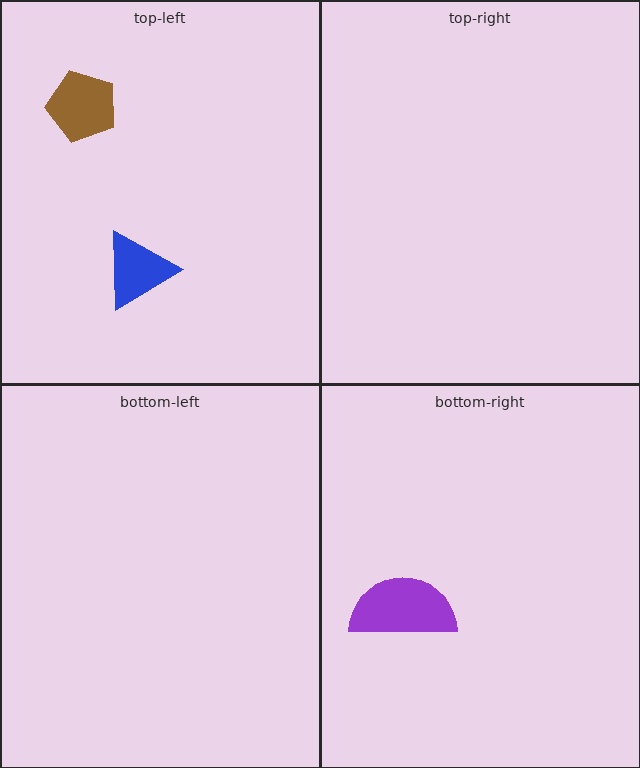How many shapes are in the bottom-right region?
1.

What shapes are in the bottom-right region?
The purple semicircle.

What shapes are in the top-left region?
The brown pentagon, the blue triangle.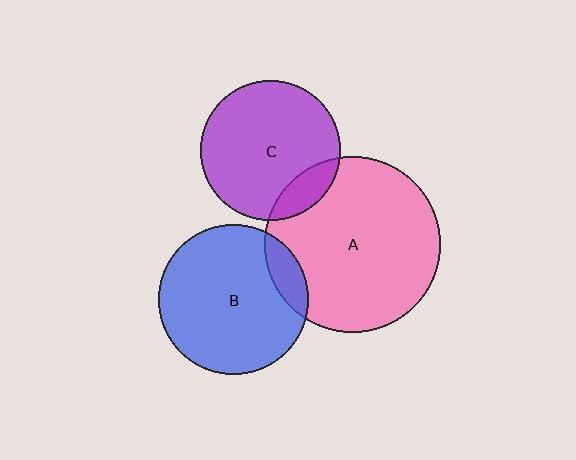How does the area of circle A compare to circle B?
Approximately 1.4 times.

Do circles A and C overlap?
Yes.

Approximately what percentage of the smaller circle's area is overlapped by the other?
Approximately 15%.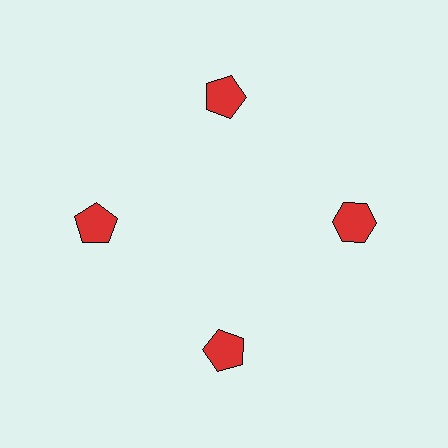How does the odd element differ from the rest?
It has a different shape: hexagon instead of pentagon.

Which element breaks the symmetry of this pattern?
The red hexagon at roughly the 3 o'clock position breaks the symmetry. All other shapes are red pentagons.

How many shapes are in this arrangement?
There are 4 shapes arranged in a ring pattern.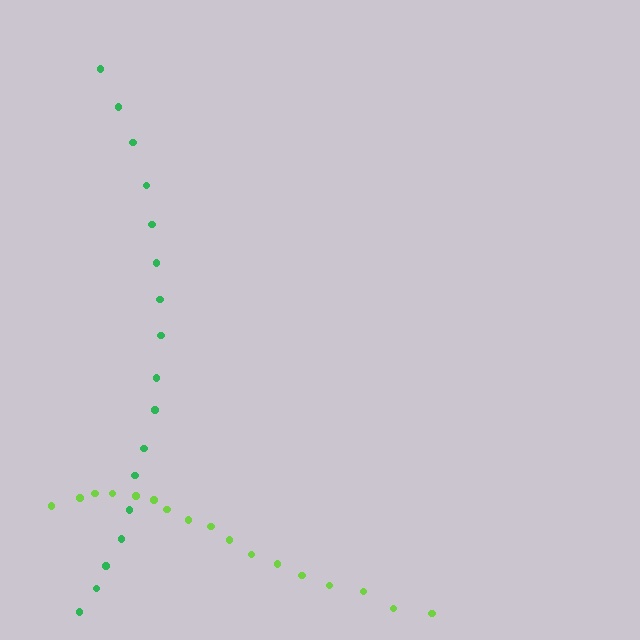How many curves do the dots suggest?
There are 2 distinct paths.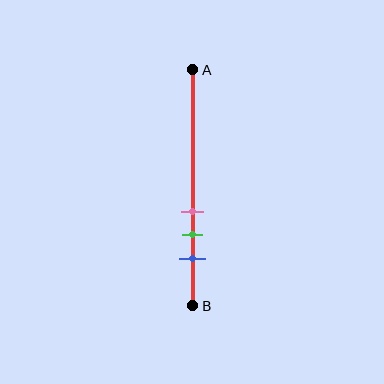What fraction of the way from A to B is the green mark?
The green mark is approximately 70% (0.7) of the way from A to B.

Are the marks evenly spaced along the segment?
Yes, the marks are approximately evenly spaced.